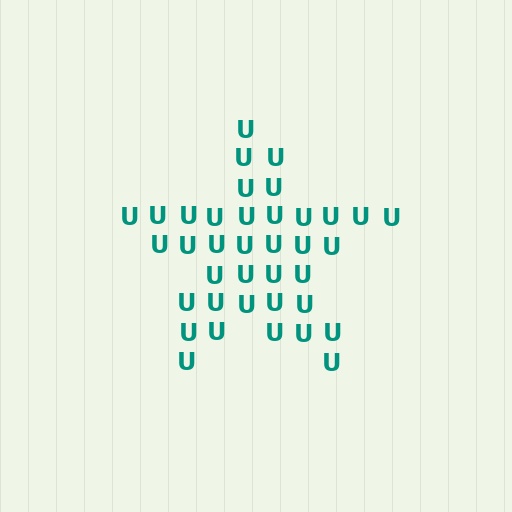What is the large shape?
The large shape is a star.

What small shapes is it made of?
It is made of small letter U's.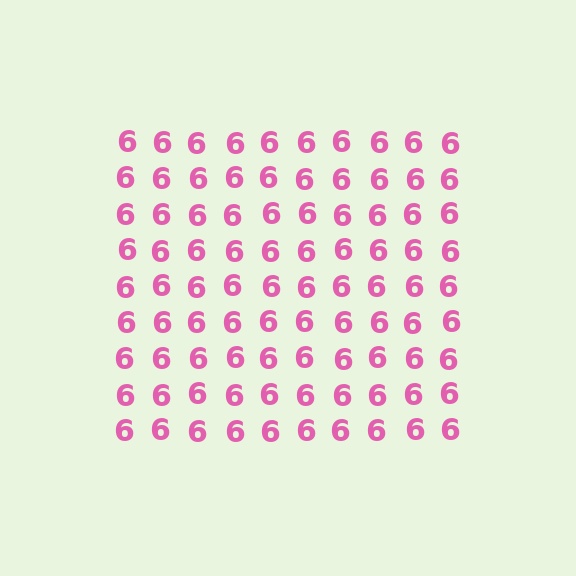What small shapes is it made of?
It is made of small digit 6's.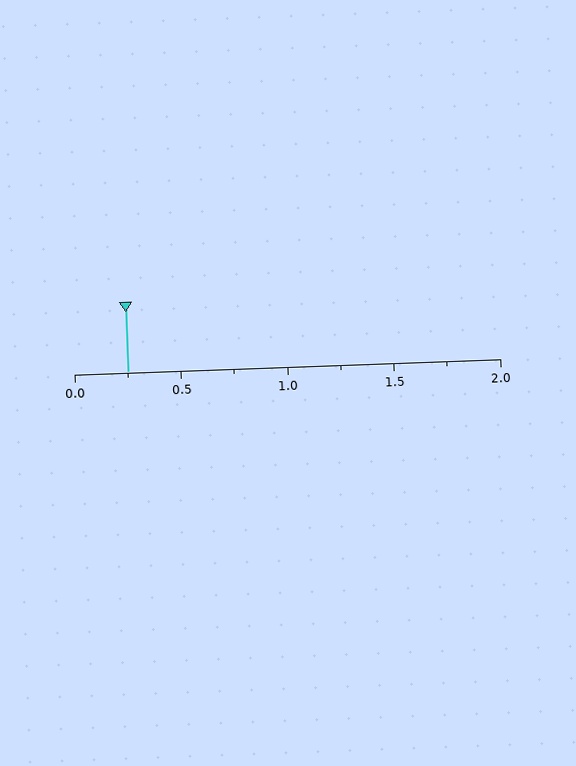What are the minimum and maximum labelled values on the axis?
The axis runs from 0.0 to 2.0.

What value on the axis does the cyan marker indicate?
The marker indicates approximately 0.25.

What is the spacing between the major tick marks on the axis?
The major ticks are spaced 0.5 apart.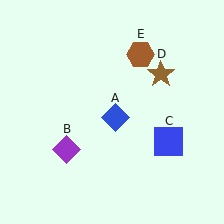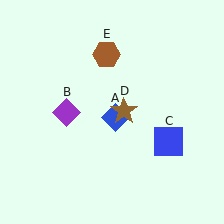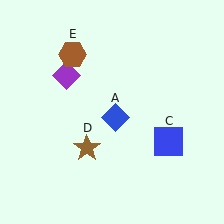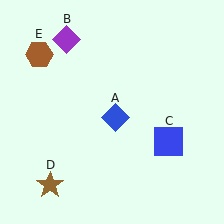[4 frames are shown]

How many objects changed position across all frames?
3 objects changed position: purple diamond (object B), brown star (object D), brown hexagon (object E).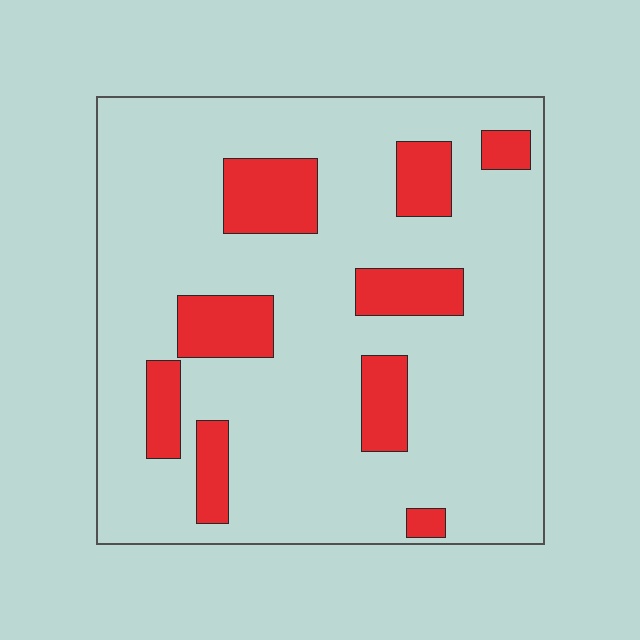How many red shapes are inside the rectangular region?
9.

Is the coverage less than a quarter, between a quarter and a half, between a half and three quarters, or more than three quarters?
Less than a quarter.